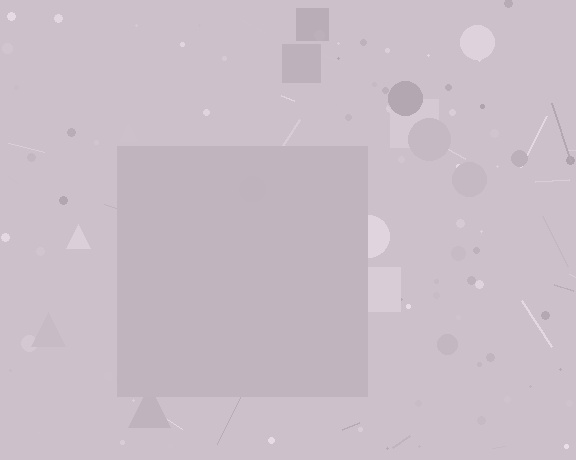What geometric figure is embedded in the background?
A square is embedded in the background.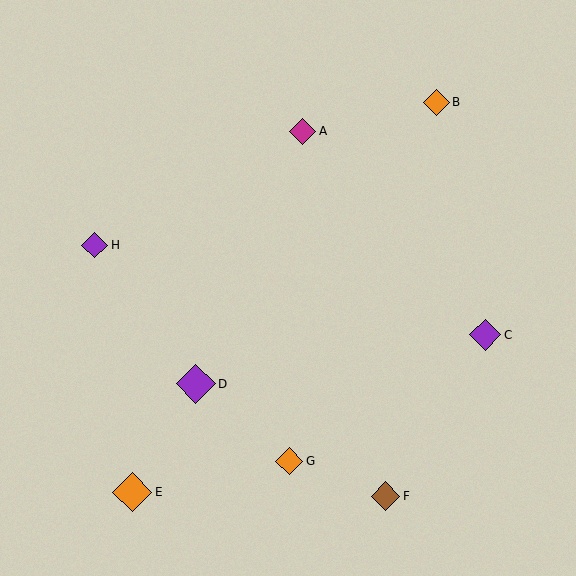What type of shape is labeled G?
Shape G is an orange diamond.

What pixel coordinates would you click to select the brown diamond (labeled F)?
Click at (385, 496) to select the brown diamond F.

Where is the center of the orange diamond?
The center of the orange diamond is at (289, 461).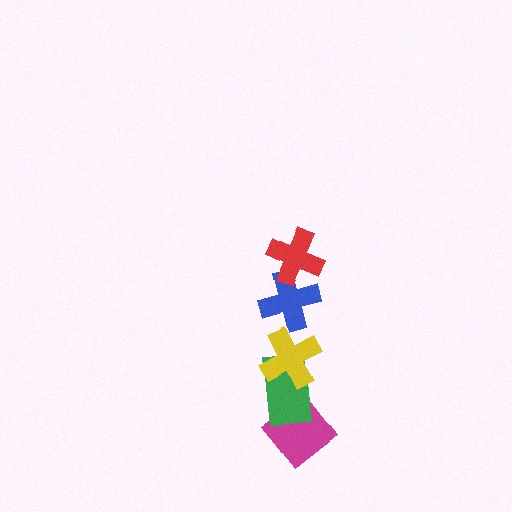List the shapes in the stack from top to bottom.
From top to bottom: the red cross, the blue cross, the yellow cross, the green rectangle, the magenta diamond.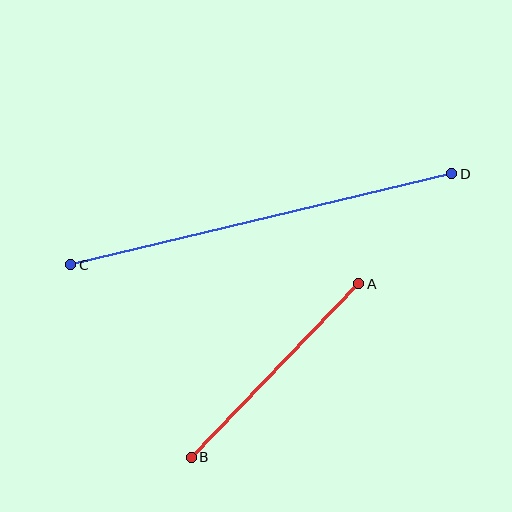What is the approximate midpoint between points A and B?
The midpoint is at approximately (275, 371) pixels.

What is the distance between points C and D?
The distance is approximately 392 pixels.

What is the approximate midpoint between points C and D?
The midpoint is at approximately (261, 219) pixels.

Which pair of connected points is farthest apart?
Points C and D are farthest apart.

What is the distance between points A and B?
The distance is approximately 241 pixels.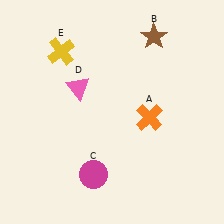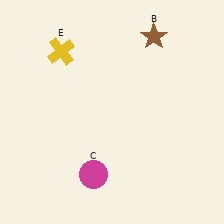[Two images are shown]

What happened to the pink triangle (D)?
The pink triangle (D) was removed in Image 2. It was in the top-left area of Image 1.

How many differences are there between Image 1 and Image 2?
There are 2 differences between the two images.